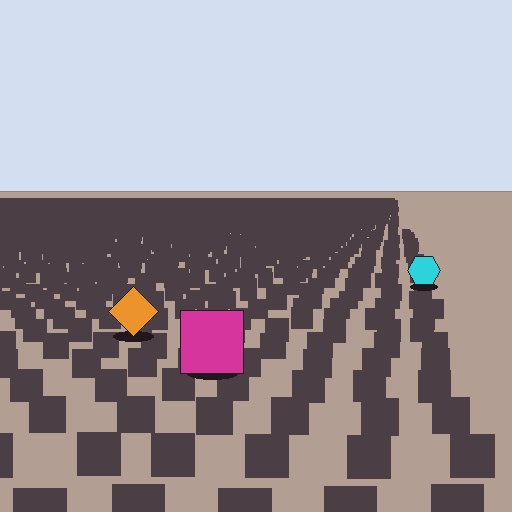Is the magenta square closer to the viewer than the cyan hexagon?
Yes. The magenta square is closer — you can tell from the texture gradient: the ground texture is coarser near it.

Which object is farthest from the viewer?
The cyan hexagon is farthest from the viewer. It appears smaller and the ground texture around it is denser.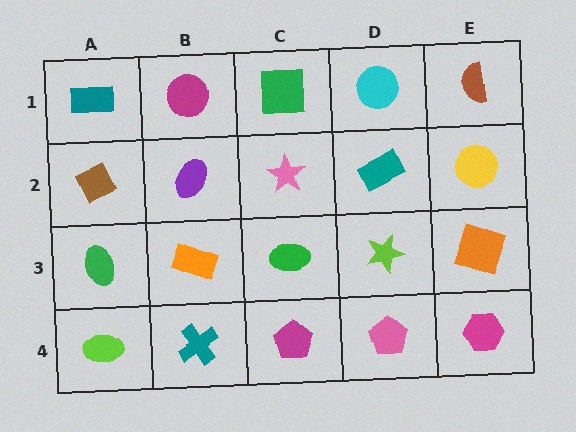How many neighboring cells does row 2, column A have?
3.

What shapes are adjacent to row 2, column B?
A magenta circle (row 1, column B), an orange rectangle (row 3, column B), a brown diamond (row 2, column A), a pink star (row 2, column C).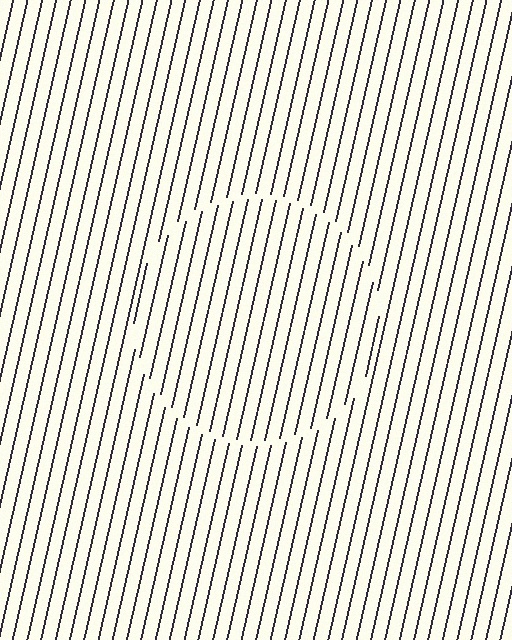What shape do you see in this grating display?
An illusory circle. The interior of the shape contains the same grating, shifted by half a period — the contour is defined by the phase discontinuity where line-ends from the inner and outer gratings abut.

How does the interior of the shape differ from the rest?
The interior of the shape contains the same grating, shifted by half a period — the contour is defined by the phase discontinuity where line-ends from the inner and outer gratings abut.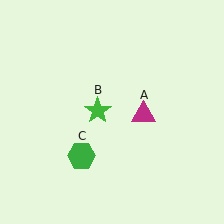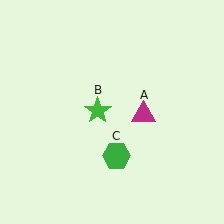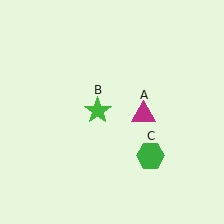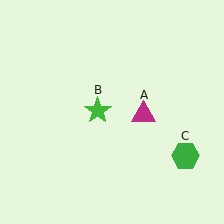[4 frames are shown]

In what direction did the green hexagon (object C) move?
The green hexagon (object C) moved right.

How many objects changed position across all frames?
1 object changed position: green hexagon (object C).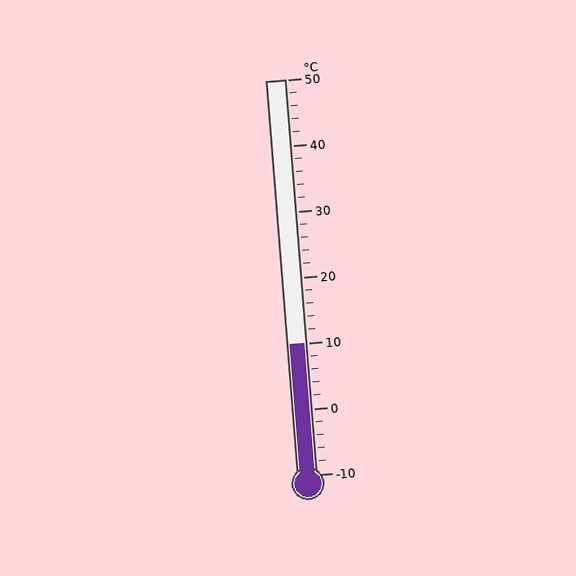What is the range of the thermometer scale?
The thermometer scale ranges from -10°C to 50°C.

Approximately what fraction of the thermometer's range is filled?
The thermometer is filled to approximately 35% of its range.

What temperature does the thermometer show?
The thermometer shows approximately 10°C.